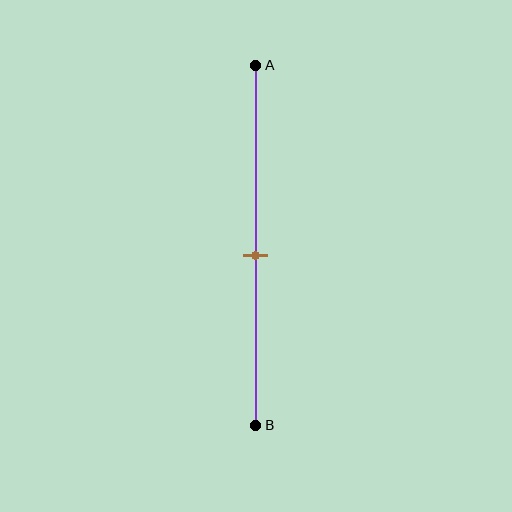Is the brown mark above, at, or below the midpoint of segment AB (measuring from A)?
The brown mark is approximately at the midpoint of segment AB.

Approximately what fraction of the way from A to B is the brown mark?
The brown mark is approximately 55% of the way from A to B.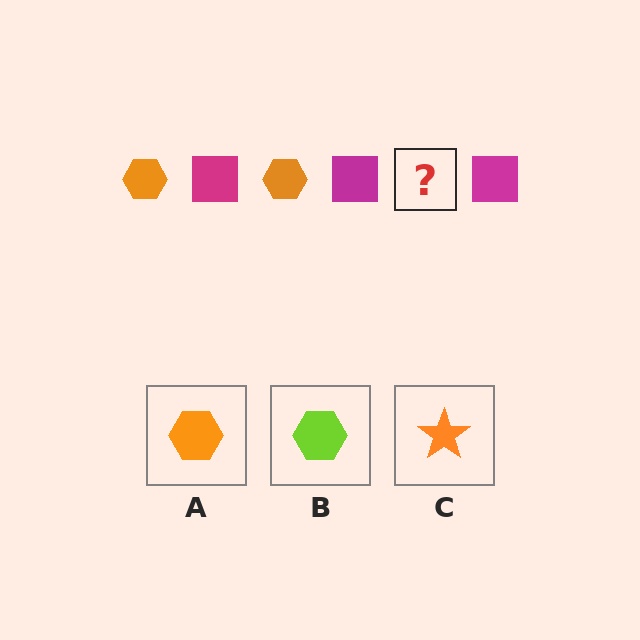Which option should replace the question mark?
Option A.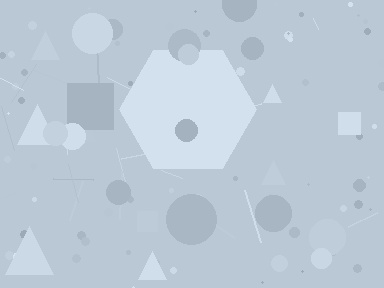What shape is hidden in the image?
A hexagon is hidden in the image.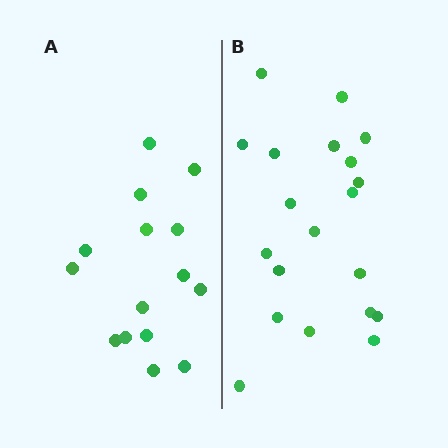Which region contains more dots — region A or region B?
Region B (the right region) has more dots.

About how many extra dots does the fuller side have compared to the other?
Region B has about 5 more dots than region A.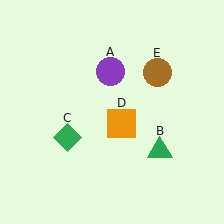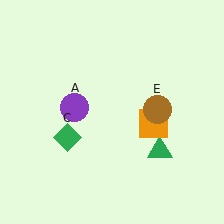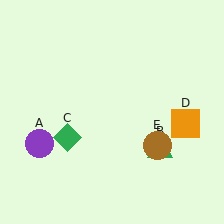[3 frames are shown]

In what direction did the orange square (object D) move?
The orange square (object D) moved right.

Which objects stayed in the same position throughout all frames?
Green triangle (object B) and green diamond (object C) remained stationary.